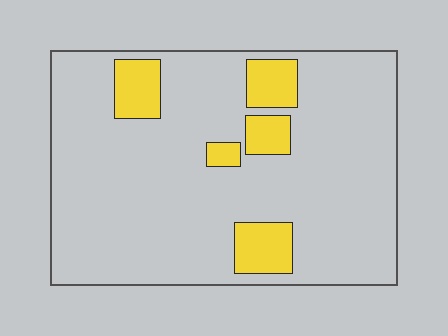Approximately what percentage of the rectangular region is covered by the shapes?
Approximately 15%.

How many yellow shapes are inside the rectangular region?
5.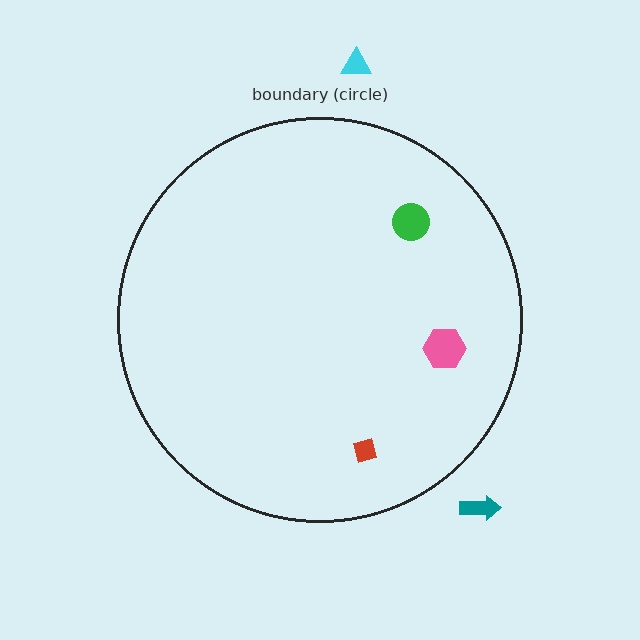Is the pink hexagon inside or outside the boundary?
Inside.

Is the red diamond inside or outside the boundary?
Inside.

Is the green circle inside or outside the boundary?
Inside.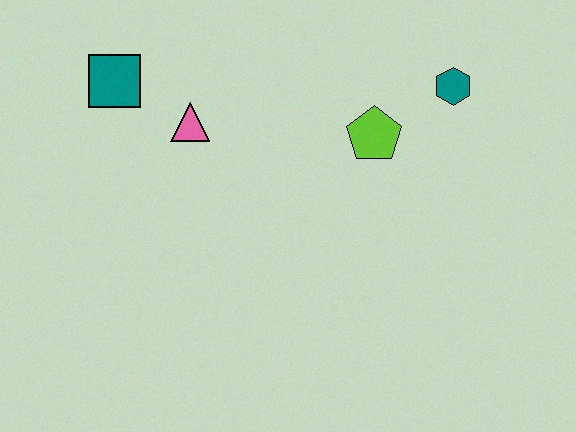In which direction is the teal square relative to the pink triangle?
The teal square is to the left of the pink triangle.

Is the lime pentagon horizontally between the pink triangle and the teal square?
No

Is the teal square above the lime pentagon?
Yes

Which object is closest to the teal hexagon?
The lime pentagon is closest to the teal hexagon.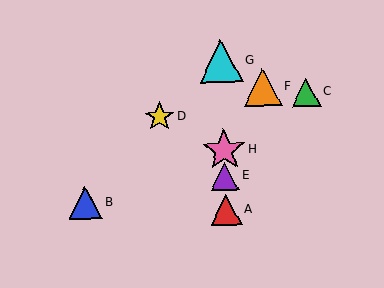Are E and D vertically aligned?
No, E is at x≈225 and D is at x≈159.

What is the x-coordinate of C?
Object C is at x≈306.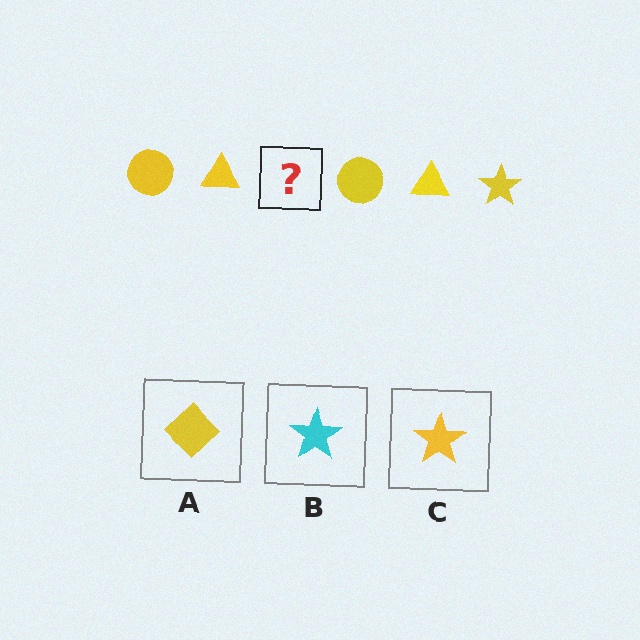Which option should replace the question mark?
Option C.